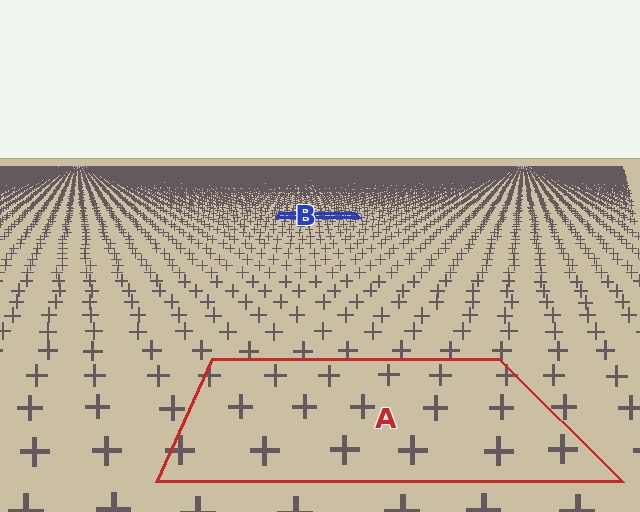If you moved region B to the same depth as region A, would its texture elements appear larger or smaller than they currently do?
They would appear larger. At a closer depth, the same texture elements are projected at a bigger on-screen size.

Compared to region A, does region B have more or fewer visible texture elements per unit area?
Region B has more texture elements per unit area — they are packed more densely because it is farther away.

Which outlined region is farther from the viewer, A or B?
Region B is farther from the viewer — the texture elements inside it appear smaller and more densely packed.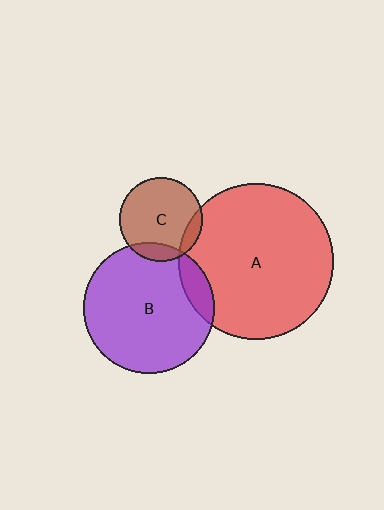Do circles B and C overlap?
Yes.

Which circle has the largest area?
Circle A (red).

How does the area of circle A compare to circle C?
Approximately 3.4 times.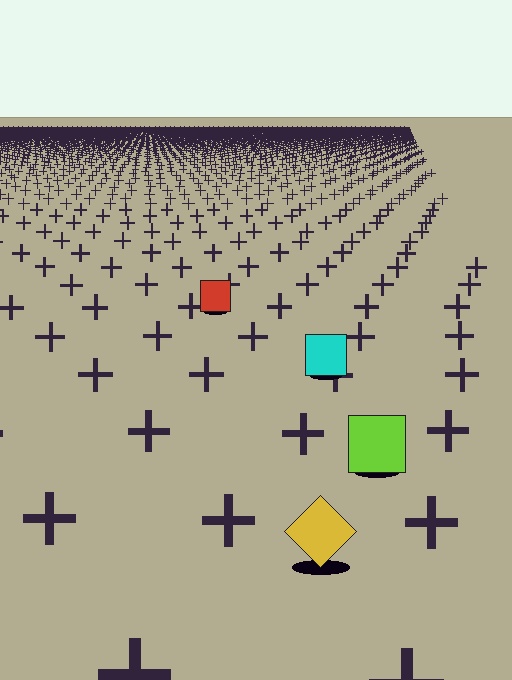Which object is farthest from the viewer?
The red square is farthest from the viewer. It appears smaller and the ground texture around it is denser.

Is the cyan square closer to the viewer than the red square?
Yes. The cyan square is closer — you can tell from the texture gradient: the ground texture is coarser near it.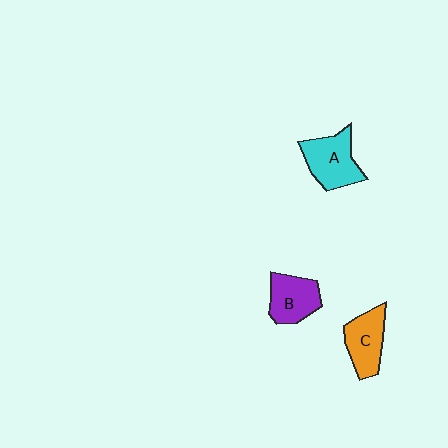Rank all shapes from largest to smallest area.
From largest to smallest: A (cyan), C (orange), B (purple).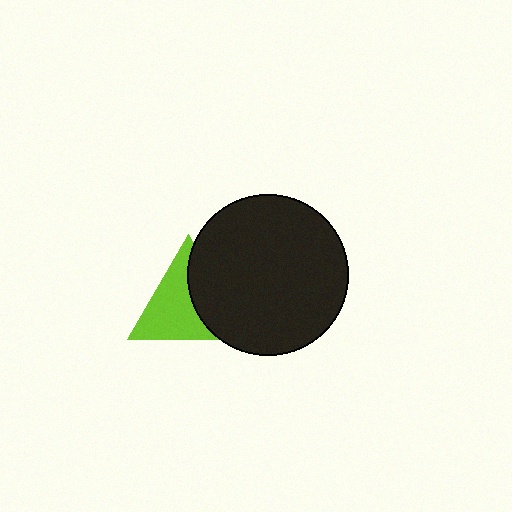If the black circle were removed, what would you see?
You would see the complete lime triangle.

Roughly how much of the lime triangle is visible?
About half of it is visible (roughly 60%).